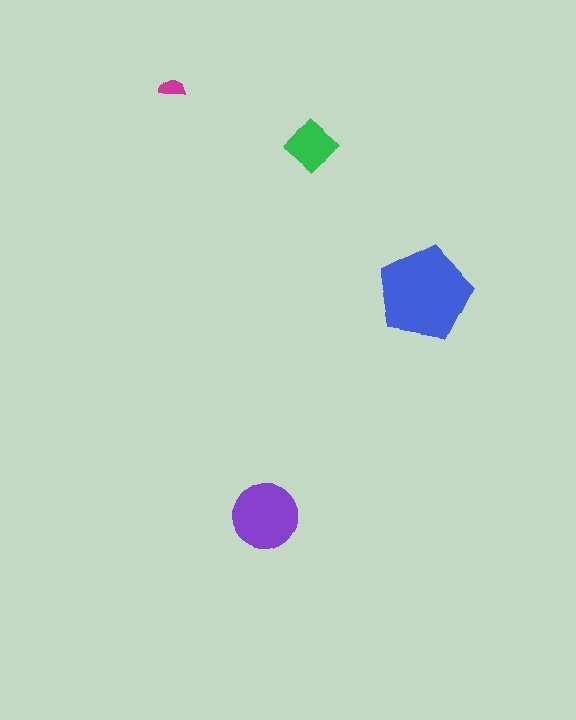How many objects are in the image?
There are 4 objects in the image.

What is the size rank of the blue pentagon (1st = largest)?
1st.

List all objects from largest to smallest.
The blue pentagon, the purple circle, the green diamond, the magenta semicircle.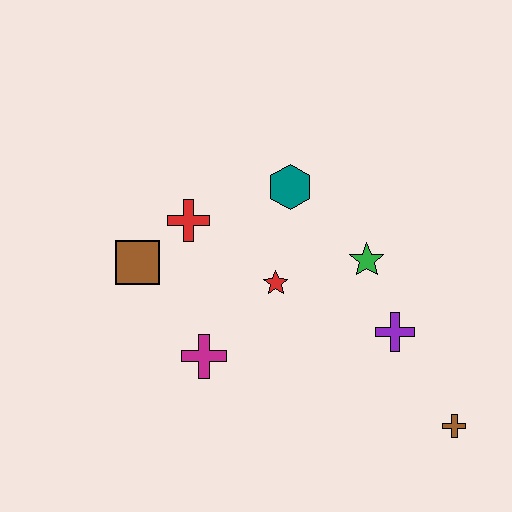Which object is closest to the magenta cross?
The red star is closest to the magenta cross.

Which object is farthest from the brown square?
The brown cross is farthest from the brown square.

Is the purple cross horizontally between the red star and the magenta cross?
No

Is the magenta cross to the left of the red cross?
No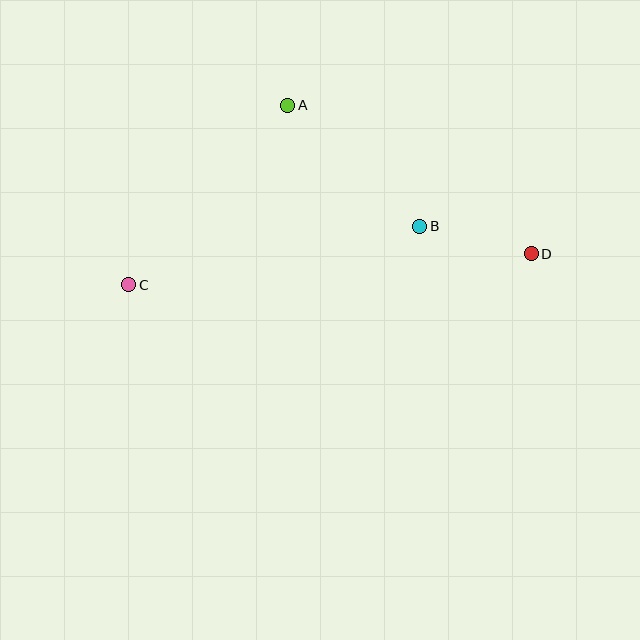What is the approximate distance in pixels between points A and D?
The distance between A and D is approximately 285 pixels.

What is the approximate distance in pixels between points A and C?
The distance between A and C is approximately 240 pixels.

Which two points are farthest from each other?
Points C and D are farthest from each other.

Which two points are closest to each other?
Points B and D are closest to each other.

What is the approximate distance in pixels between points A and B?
The distance between A and B is approximately 179 pixels.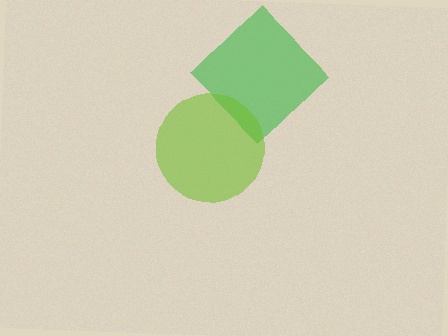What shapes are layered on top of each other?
The layered shapes are: a green diamond, a lime circle.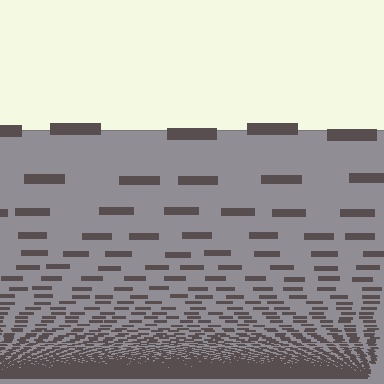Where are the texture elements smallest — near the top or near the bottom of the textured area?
Near the bottom.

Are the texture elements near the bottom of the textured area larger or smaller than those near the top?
Smaller. The gradient is inverted — elements near the bottom are smaller and denser.